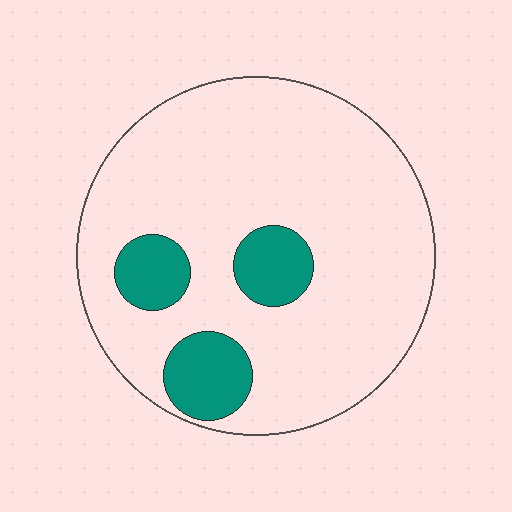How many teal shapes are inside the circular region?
3.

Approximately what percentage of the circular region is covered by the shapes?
Approximately 15%.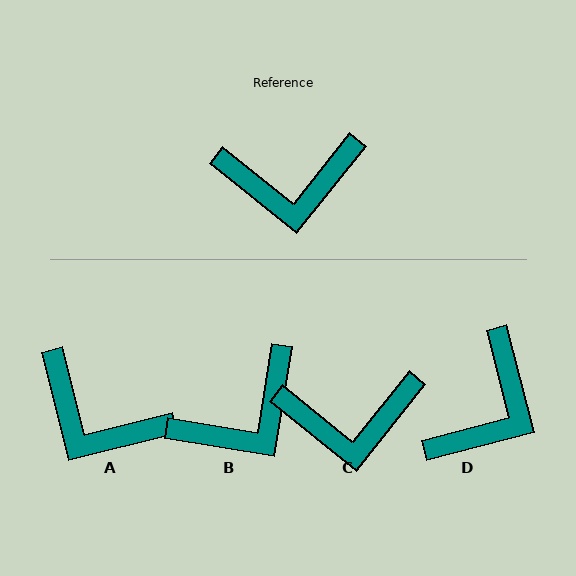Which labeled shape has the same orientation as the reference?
C.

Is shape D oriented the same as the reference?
No, it is off by about 53 degrees.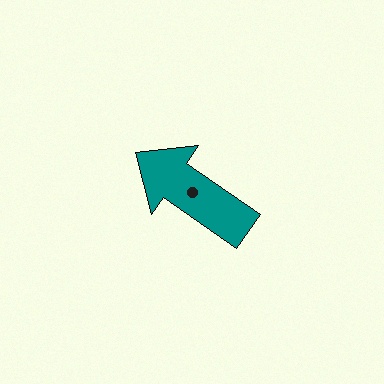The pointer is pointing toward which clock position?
Roughly 10 o'clock.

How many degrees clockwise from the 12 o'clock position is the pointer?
Approximately 305 degrees.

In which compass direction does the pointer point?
Northwest.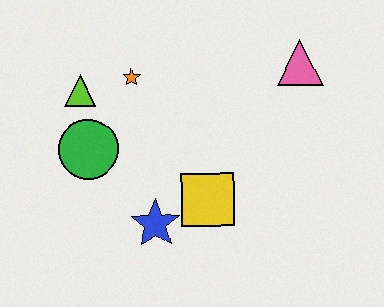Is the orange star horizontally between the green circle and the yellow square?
Yes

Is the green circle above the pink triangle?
No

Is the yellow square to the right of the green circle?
Yes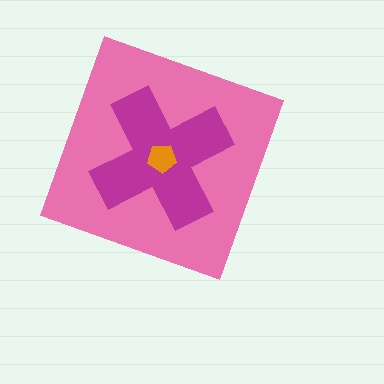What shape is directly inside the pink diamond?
The magenta cross.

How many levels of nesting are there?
3.